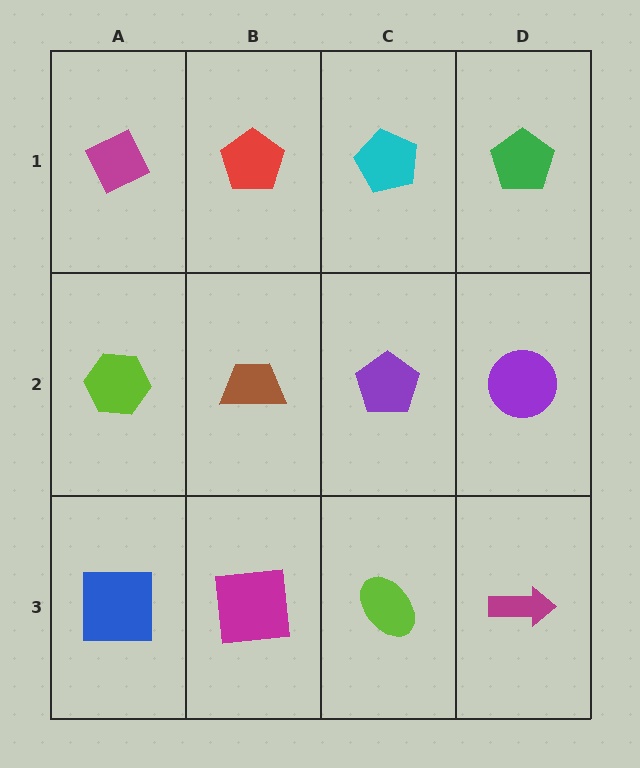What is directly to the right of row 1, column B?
A cyan pentagon.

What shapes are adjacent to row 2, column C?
A cyan pentagon (row 1, column C), a lime ellipse (row 3, column C), a brown trapezoid (row 2, column B), a purple circle (row 2, column D).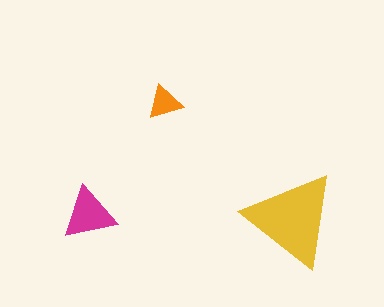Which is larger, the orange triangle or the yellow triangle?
The yellow one.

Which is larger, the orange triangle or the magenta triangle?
The magenta one.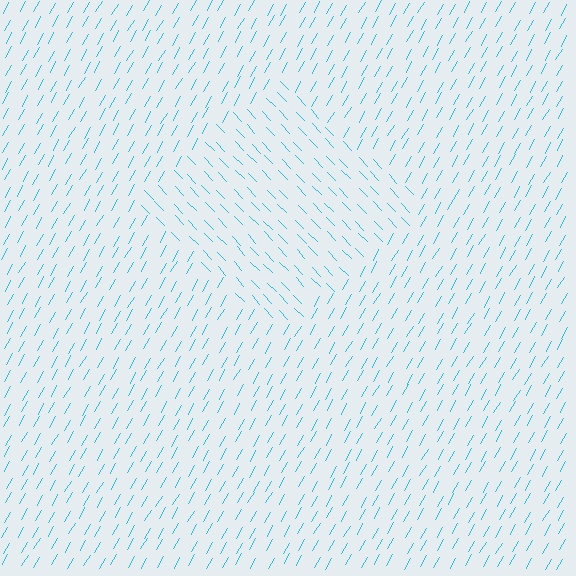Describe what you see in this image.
The image is filled with small cyan line segments. A diamond region in the image has lines oriented differently from the surrounding lines, creating a visible texture boundary.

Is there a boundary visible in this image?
Yes, there is a texture boundary formed by a change in line orientation.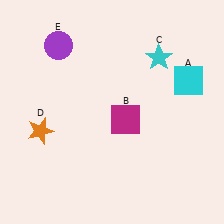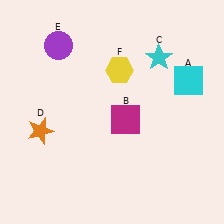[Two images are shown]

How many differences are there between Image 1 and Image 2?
There is 1 difference between the two images.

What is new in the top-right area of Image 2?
A yellow hexagon (F) was added in the top-right area of Image 2.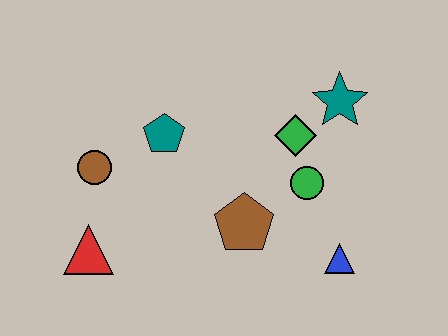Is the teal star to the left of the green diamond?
No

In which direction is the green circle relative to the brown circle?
The green circle is to the right of the brown circle.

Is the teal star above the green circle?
Yes